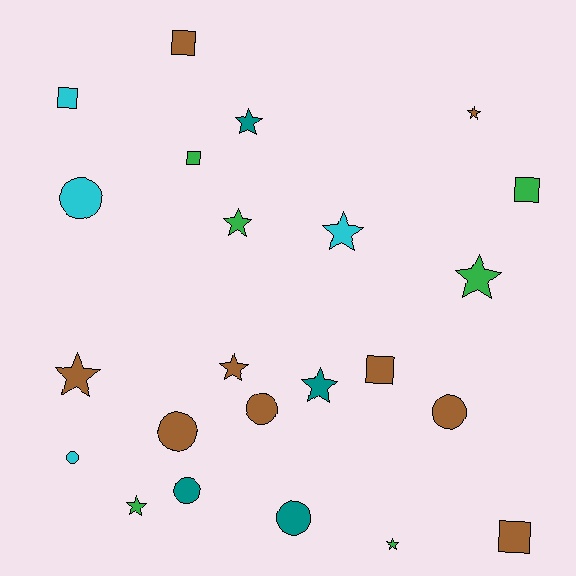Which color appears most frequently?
Brown, with 9 objects.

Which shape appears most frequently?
Star, with 10 objects.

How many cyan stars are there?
There is 1 cyan star.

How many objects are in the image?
There are 23 objects.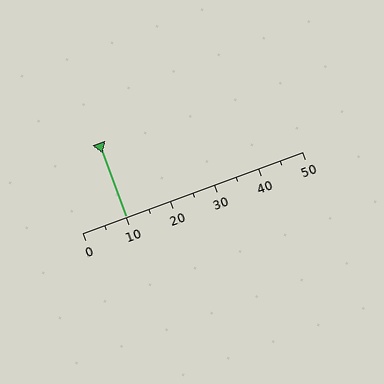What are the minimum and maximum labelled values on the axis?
The axis runs from 0 to 50.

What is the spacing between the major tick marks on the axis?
The major ticks are spaced 10 apart.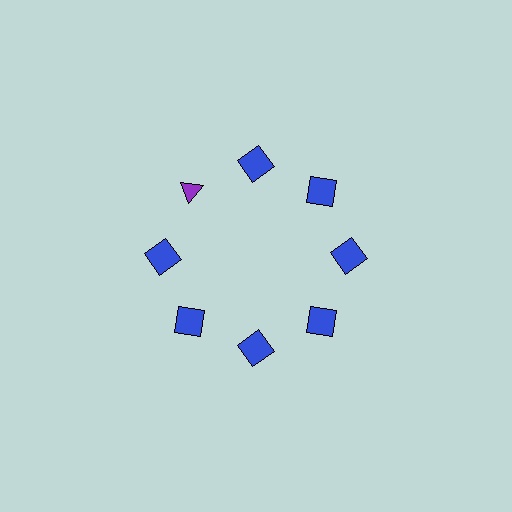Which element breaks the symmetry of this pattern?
The purple triangle at roughly the 10 o'clock position breaks the symmetry. All other shapes are blue squares.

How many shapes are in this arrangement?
There are 8 shapes arranged in a ring pattern.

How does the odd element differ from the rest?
It differs in both color (purple instead of blue) and shape (triangle instead of square).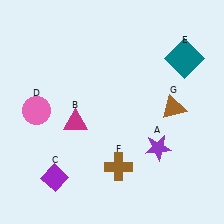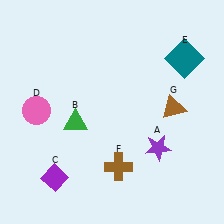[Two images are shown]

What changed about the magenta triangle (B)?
In Image 1, B is magenta. In Image 2, it changed to green.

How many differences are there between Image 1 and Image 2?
There is 1 difference between the two images.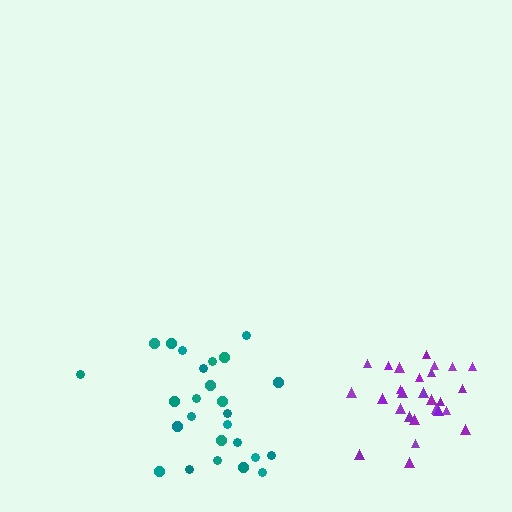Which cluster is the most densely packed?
Purple.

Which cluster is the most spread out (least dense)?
Teal.